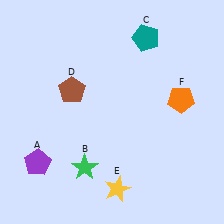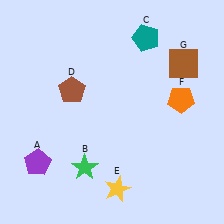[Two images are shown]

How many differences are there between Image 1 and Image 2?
There is 1 difference between the two images.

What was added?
A brown square (G) was added in Image 2.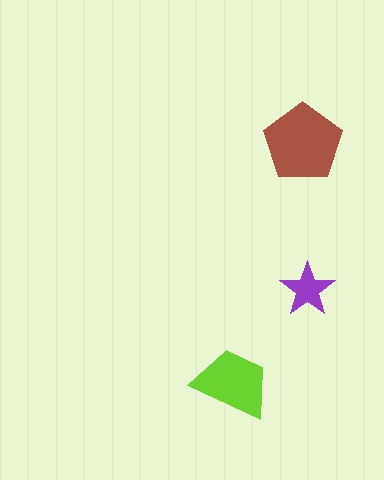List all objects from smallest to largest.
The purple star, the lime trapezoid, the brown pentagon.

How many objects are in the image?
There are 3 objects in the image.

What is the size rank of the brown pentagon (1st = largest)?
1st.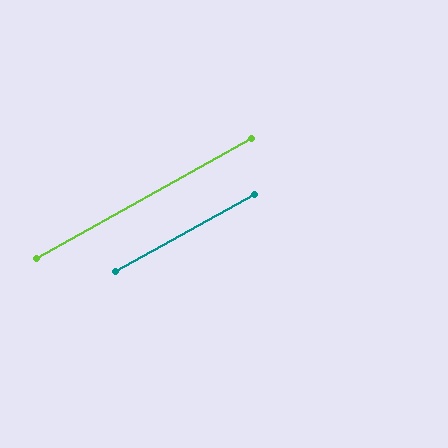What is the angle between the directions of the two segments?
Approximately 0 degrees.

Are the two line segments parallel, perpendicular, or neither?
Parallel — their directions differ by only 0.1°.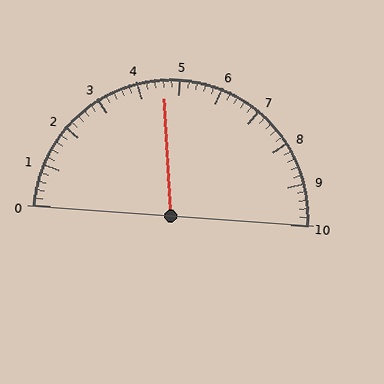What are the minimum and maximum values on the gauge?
The gauge ranges from 0 to 10.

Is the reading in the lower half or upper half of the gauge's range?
The reading is in the lower half of the range (0 to 10).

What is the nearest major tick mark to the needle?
The nearest major tick mark is 5.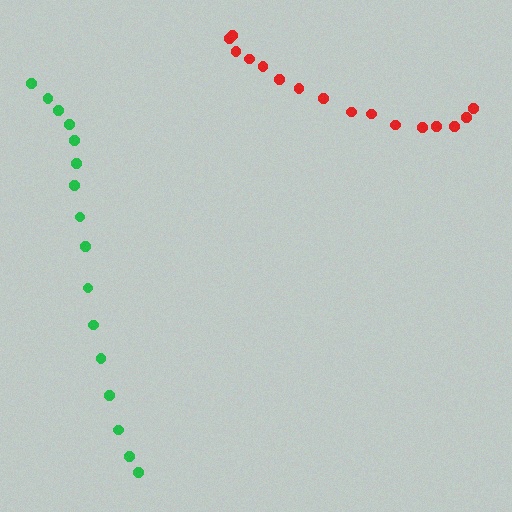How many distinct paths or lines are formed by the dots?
There are 2 distinct paths.